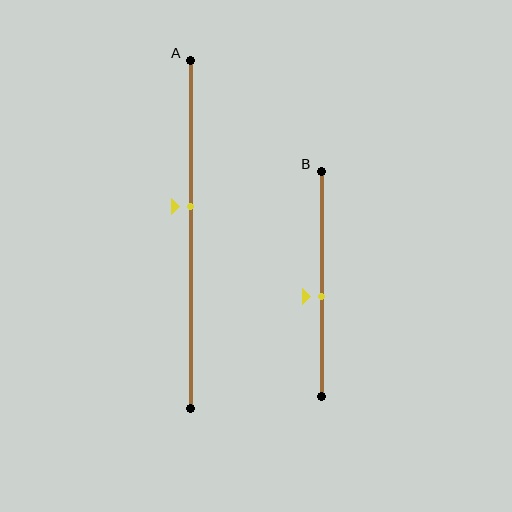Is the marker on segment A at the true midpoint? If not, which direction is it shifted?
No, the marker on segment A is shifted upward by about 8% of the segment length.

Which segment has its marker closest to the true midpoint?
Segment B has its marker closest to the true midpoint.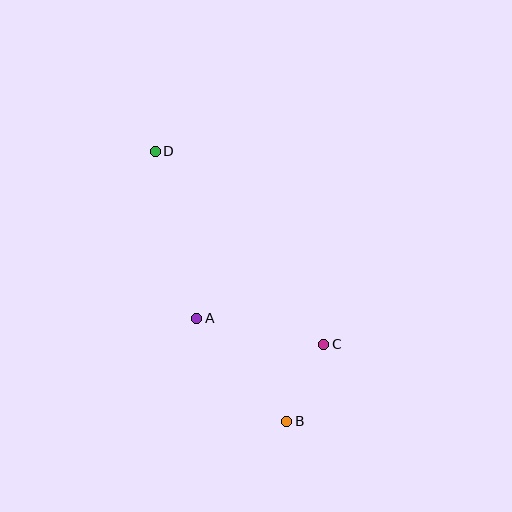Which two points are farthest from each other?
Points B and D are farthest from each other.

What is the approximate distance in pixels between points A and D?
The distance between A and D is approximately 172 pixels.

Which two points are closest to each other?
Points B and C are closest to each other.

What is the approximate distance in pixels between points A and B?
The distance between A and B is approximately 137 pixels.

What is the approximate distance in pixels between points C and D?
The distance between C and D is approximately 256 pixels.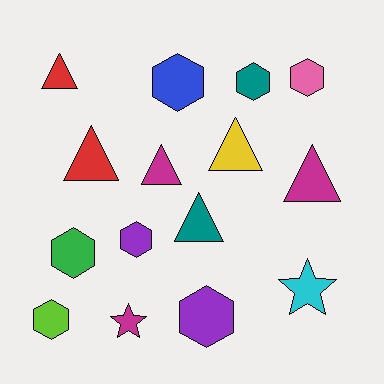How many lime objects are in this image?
There is 1 lime object.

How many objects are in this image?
There are 15 objects.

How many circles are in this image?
There are no circles.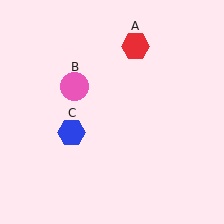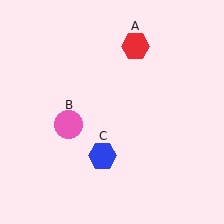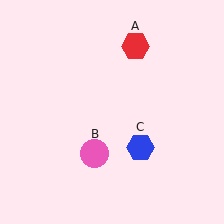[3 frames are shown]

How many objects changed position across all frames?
2 objects changed position: pink circle (object B), blue hexagon (object C).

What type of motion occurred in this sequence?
The pink circle (object B), blue hexagon (object C) rotated counterclockwise around the center of the scene.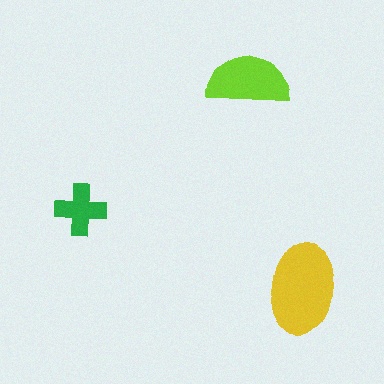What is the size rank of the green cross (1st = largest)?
3rd.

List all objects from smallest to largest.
The green cross, the lime semicircle, the yellow ellipse.